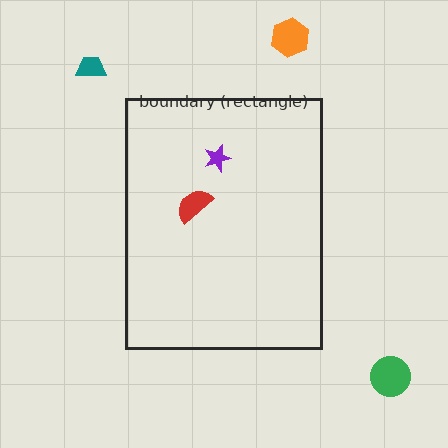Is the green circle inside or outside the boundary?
Outside.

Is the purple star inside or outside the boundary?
Inside.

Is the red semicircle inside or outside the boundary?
Inside.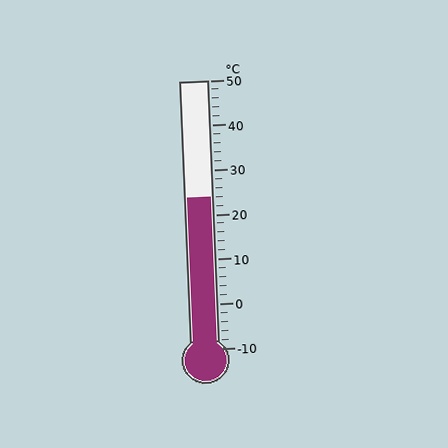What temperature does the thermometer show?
The thermometer shows approximately 24°C.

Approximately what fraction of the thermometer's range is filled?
The thermometer is filled to approximately 55% of its range.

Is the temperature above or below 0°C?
The temperature is above 0°C.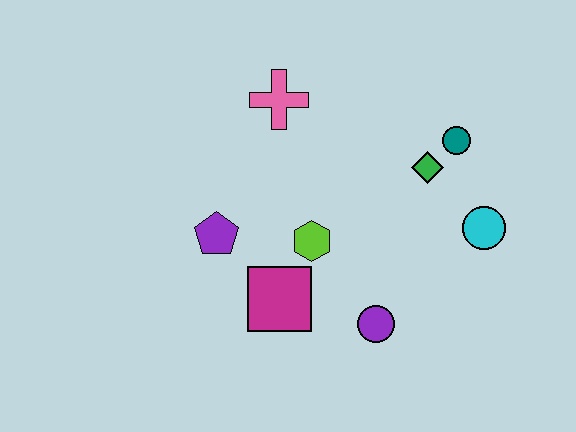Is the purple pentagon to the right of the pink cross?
No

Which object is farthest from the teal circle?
The purple pentagon is farthest from the teal circle.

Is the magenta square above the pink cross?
No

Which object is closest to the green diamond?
The teal circle is closest to the green diamond.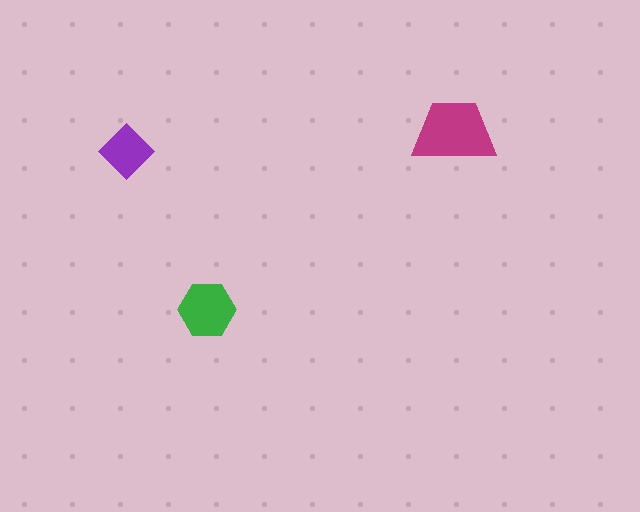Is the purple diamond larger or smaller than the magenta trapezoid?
Smaller.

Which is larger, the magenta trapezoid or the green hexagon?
The magenta trapezoid.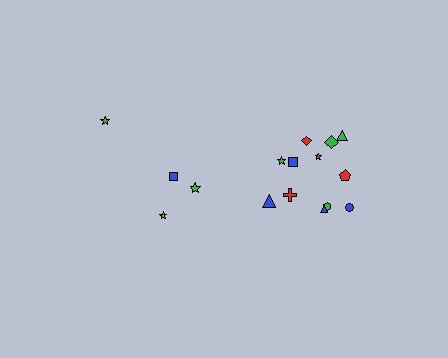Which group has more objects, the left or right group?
The right group.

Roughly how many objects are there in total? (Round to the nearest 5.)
Roughly 15 objects in total.